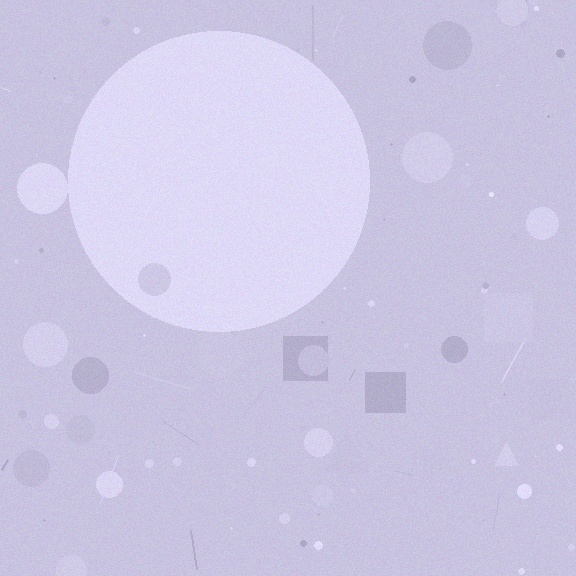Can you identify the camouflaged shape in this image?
The camouflaged shape is a circle.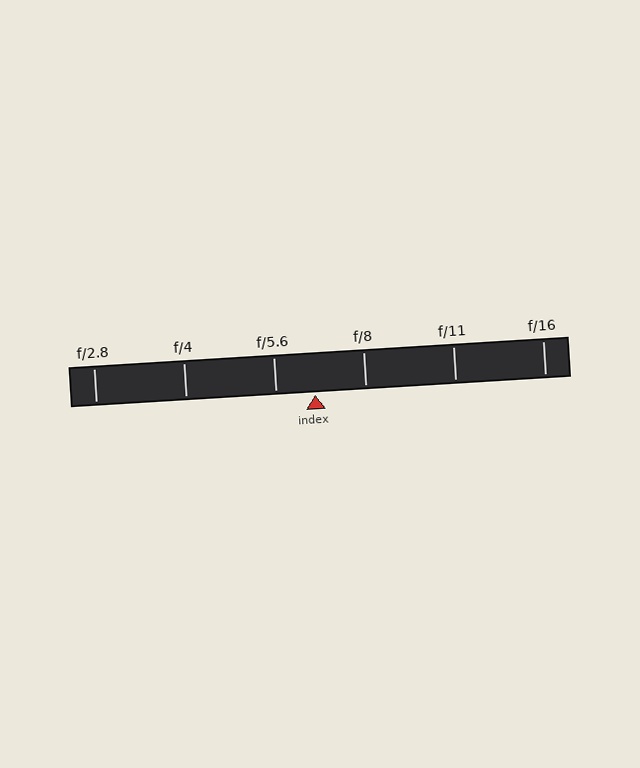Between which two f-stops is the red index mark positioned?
The index mark is between f/5.6 and f/8.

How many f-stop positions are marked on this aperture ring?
There are 6 f-stop positions marked.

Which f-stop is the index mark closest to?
The index mark is closest to f/5.6.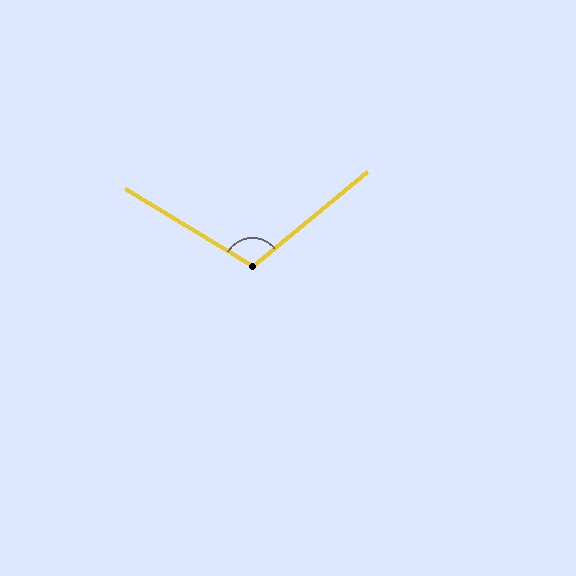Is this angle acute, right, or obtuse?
It is obtuse.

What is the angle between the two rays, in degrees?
Approximately 109 degrees.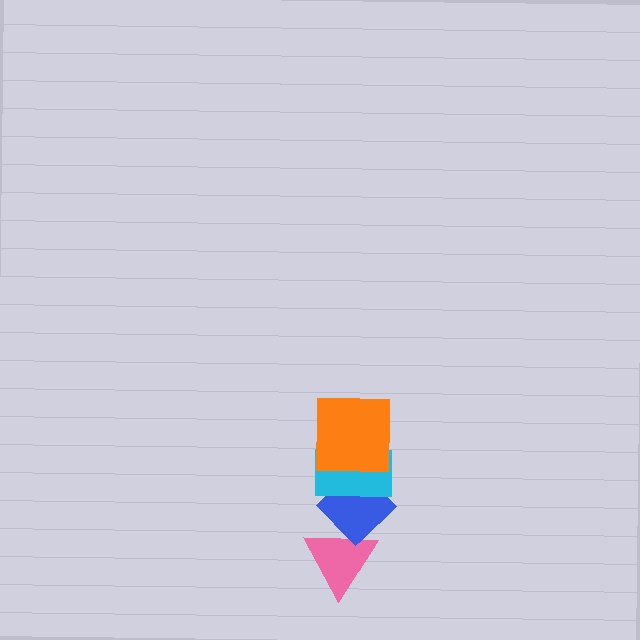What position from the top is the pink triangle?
The pink triangle is 4th from the top.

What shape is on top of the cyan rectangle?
The orange square is on top of the cyan rectangle.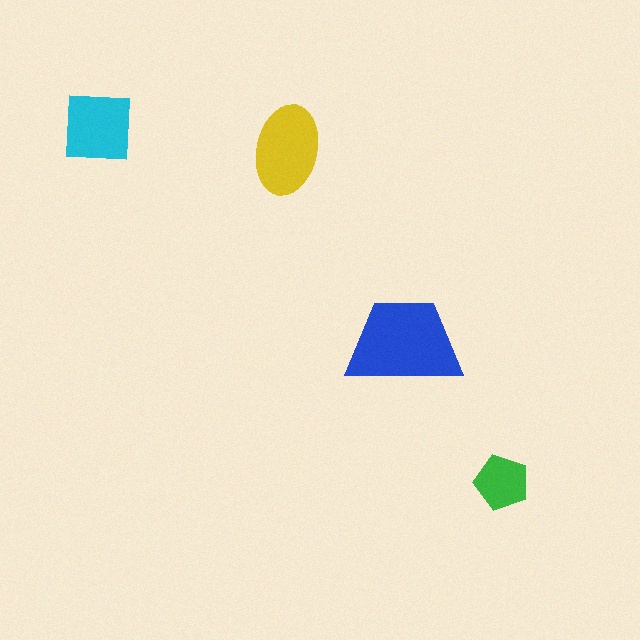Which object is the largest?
The blue trapezoid.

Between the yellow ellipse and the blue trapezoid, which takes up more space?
The blue trapezoid.